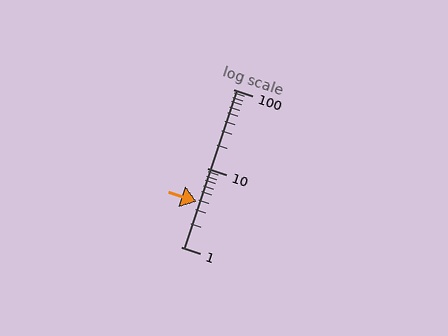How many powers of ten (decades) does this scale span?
The scale spans 2 decades, from 1 to 100.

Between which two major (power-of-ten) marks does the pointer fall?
The pointer is between 1 and 10.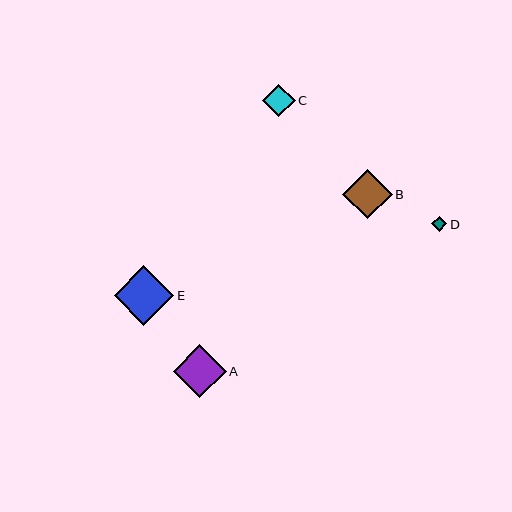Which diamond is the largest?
Diamond E is the largest with a size of approximately 59 pixels.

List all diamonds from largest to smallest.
From largest to smallest: E, A, B, C, D.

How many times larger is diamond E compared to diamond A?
Diamond E is approximately 1.1 times the size of diamond A.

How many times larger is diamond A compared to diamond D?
Diamond A is approximately 3.5 times the size of diamond D.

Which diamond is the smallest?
Diamond D is the smallest with a size of approximately 15 pixels.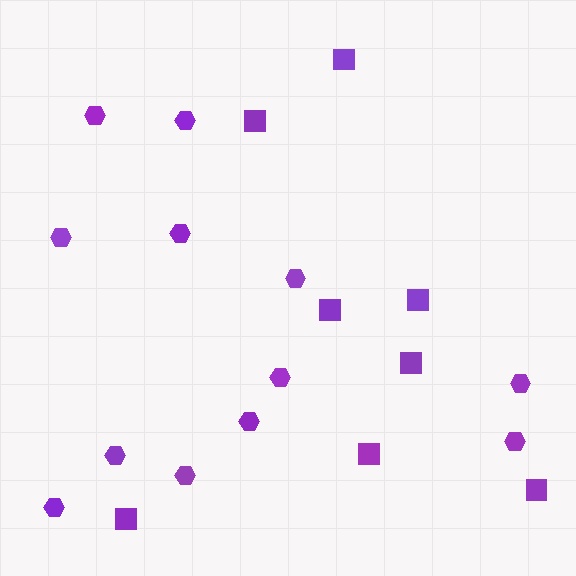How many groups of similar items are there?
There are 2 groups: one group of hexagons (12) and one group of squares (8).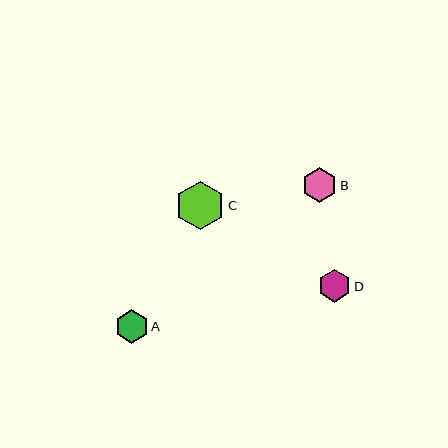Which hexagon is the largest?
Hexagon C is the largest with a size of approximately 49 pixels.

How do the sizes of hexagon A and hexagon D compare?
Hexagon A and hexagon D are approximately the same size.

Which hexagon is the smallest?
Hexagon D is the smallest with a size of approximately 33 pixels.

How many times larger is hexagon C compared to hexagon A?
Hexagon C is approximately 1.5 times the size of hexagon A.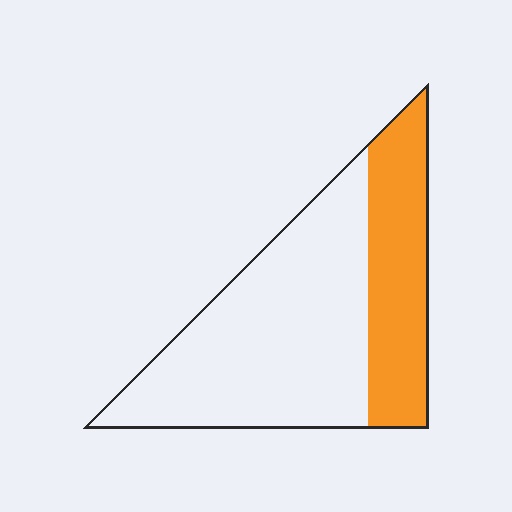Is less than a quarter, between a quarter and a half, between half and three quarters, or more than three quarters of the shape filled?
Between a quarter and a half.